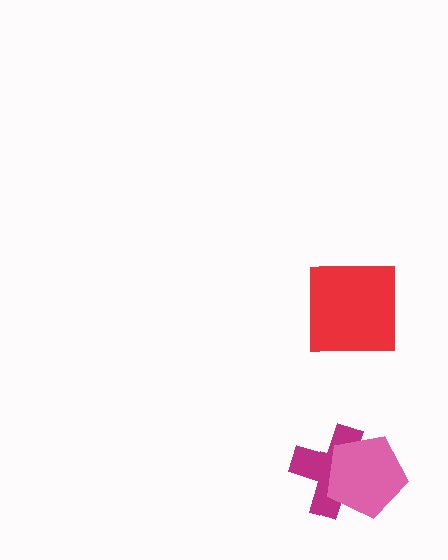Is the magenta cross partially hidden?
Yes, it is partially covered by another shape.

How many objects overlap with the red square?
0 objects overlap with the red square.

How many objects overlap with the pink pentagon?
1 object overlaps with the pink pentagon.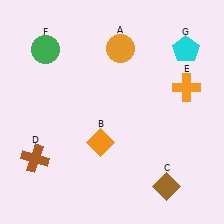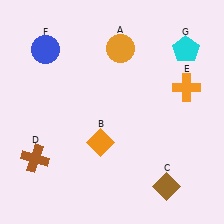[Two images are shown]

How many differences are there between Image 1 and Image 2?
There is 1 difference between the two images.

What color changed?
The circle (F) changed from green in Image 1 to blue in Image 2.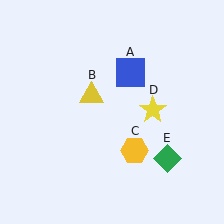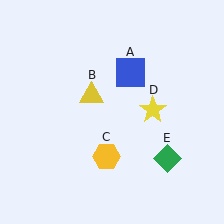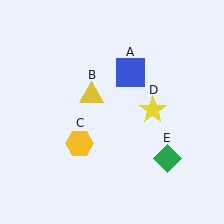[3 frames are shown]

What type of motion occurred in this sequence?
The yellow hexagon (object C) rotated clockwise around the center of the scene.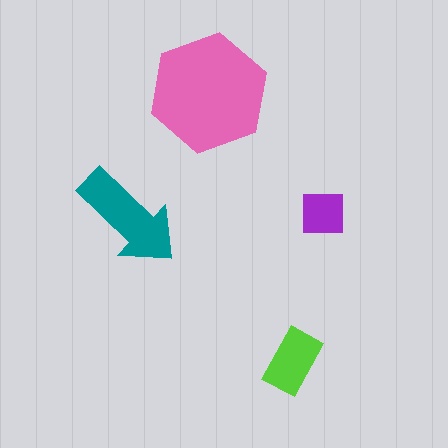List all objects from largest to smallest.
The pink hexagon, the teal arrow, the lime rectangle, the purple square.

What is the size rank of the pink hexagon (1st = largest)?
1st.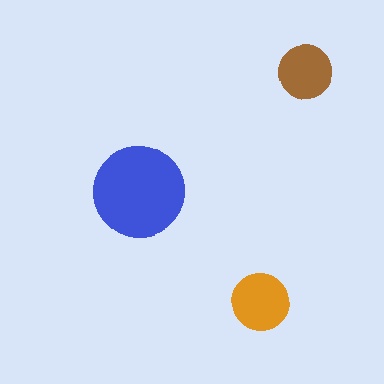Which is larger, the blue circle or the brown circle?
The blue one.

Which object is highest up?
The brown circle is topmost.